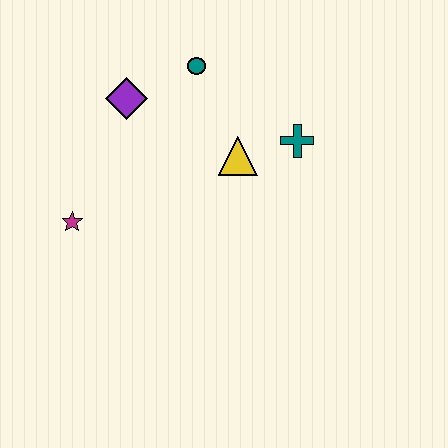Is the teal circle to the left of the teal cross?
Yes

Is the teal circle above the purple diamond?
Yes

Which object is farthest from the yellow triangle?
The magenta star is farthest from the yellow triangle.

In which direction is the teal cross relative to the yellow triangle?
The teal cross is to the right of the yellow triangle.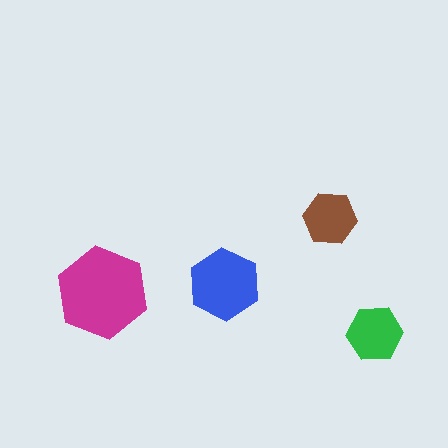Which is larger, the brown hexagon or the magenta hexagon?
The magenta one.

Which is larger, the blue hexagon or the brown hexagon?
The blue one.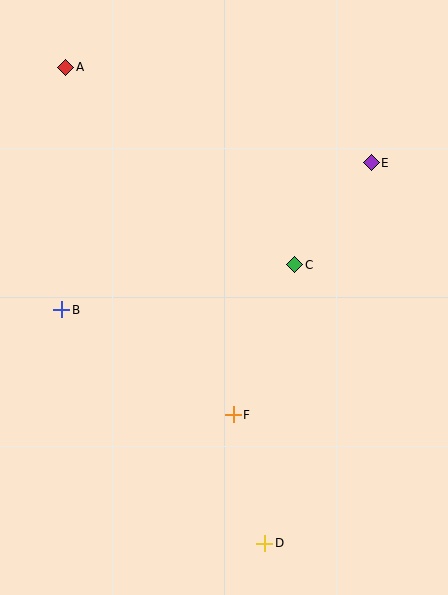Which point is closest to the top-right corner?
Point E is closest to the top-right corner.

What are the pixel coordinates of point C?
Point C is at (295, 265).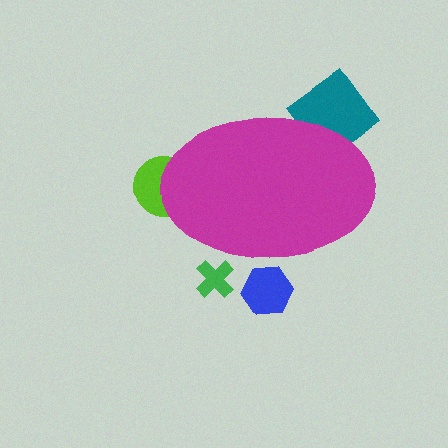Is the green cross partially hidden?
Yes, the green cross is partially hidden behind the magenta ellipse.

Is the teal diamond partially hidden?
Yes, the teal diamond is partially hidden behind the magenta ellipse.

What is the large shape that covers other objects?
A magenta ellipse.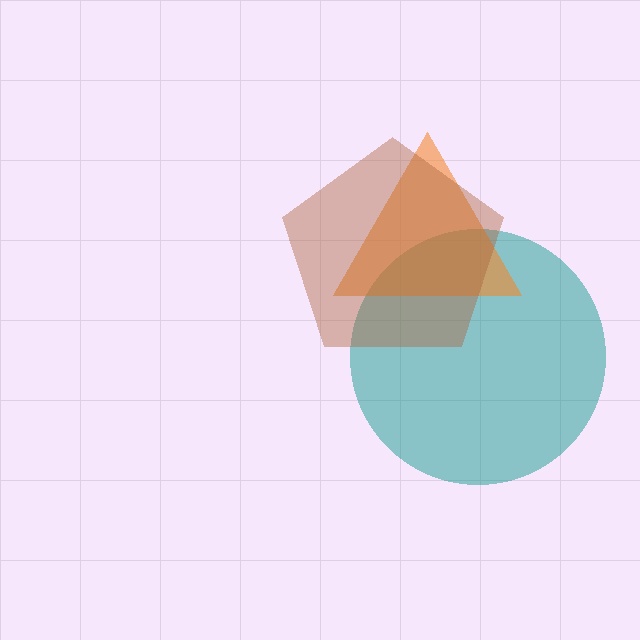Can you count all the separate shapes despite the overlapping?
Yes, there are 3 separate shapes.